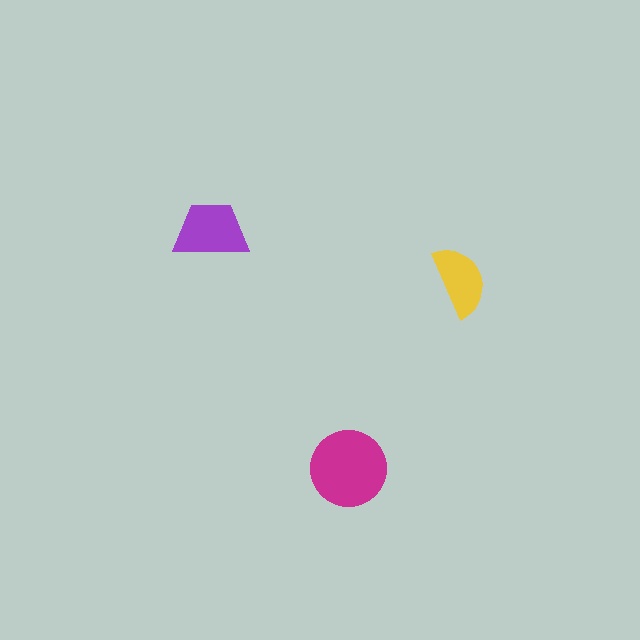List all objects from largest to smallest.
The magenta circle, the purple trapezoid, the yellow semicircle.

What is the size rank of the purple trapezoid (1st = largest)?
2nd.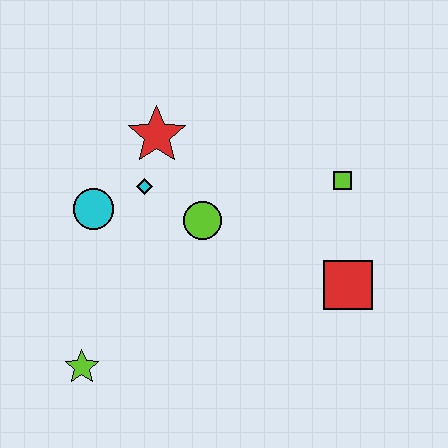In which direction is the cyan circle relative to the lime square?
The cyan circle is to the left of the lime square.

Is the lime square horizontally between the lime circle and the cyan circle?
No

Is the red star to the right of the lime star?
Yes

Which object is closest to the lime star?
The cyan circle is closest to the lime star.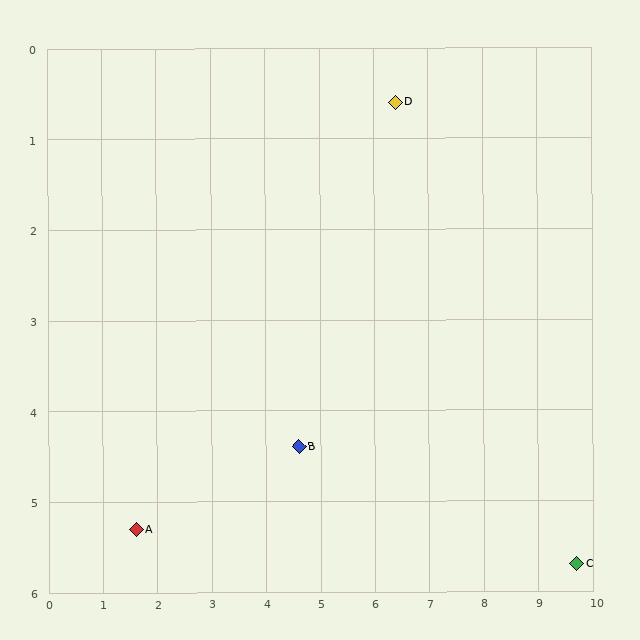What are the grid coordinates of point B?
Point B is at approximately (4.6, 4.4).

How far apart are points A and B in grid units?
Points A and B are about 3.1 grid units apart.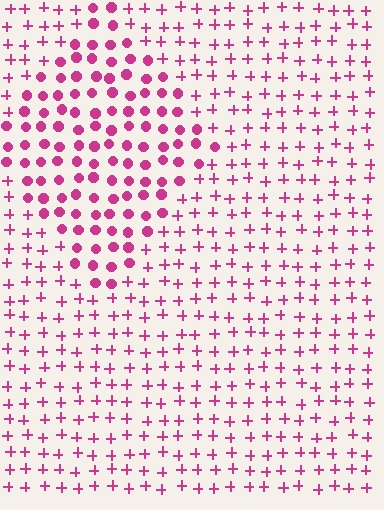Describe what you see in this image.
The image is filled with small magenta elements arranged in a uniform grid. A diamond-shaped region contains circles, while the surrounding area contains plus signs. The boundary is defined purely by the change in element shape.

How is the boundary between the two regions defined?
The boundary is defined by a change in element shape: circles inside vs. plus signs outside. All elements share the same color and spacing.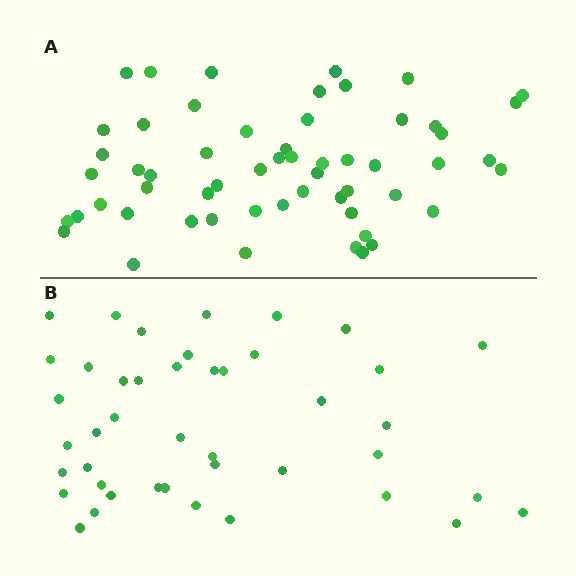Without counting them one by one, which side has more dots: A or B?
Region A (the top region) has more dots.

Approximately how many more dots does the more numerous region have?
Region A has approximately 15 more dots than region B.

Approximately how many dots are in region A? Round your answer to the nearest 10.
About 60 dots. (The exact count is 57, which rounds to 60.)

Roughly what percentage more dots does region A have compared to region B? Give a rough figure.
About 35% more.